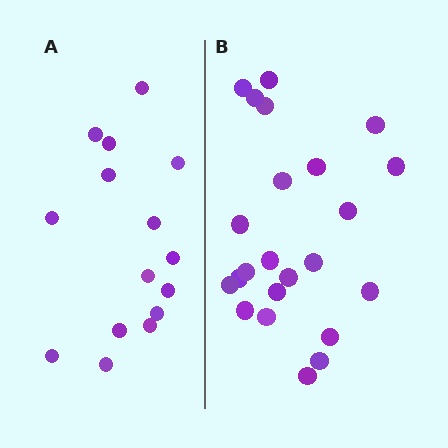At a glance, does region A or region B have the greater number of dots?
Region B (the right region) has more dots.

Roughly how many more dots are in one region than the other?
Region B has roughly 8 or so more dots than region A.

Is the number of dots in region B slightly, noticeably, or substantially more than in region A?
Region B has substantially more. The ratio is roughly 1.5 to 1.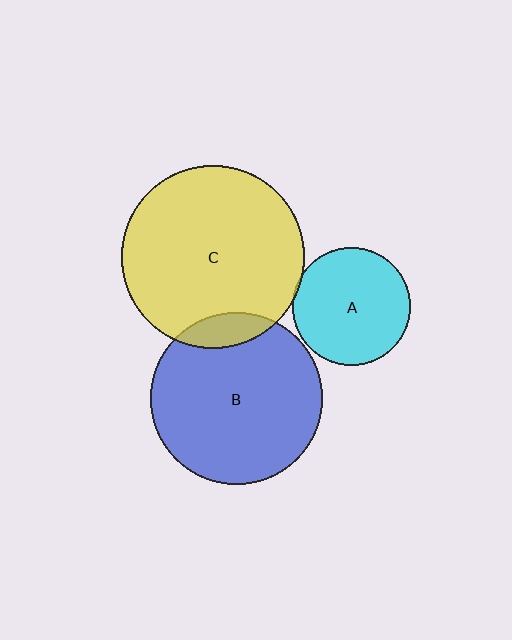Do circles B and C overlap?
Yes.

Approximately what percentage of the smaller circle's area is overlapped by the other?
Approximately 10%.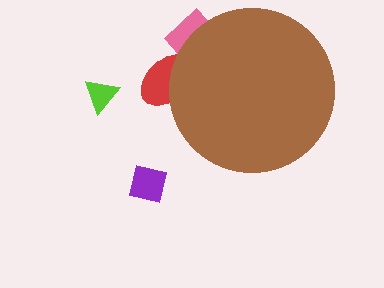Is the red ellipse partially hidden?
Yes, the red ellipse is partially hidden behind the brown circle.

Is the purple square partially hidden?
No, the purple square is fully visible.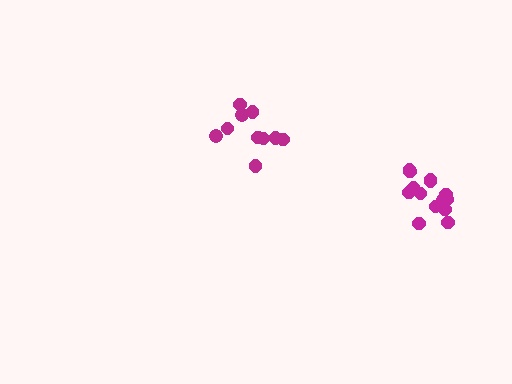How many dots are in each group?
Group 1: 14 dots, Group 2: 10 dots (24 total).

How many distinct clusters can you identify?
There are 2 distinct clusters.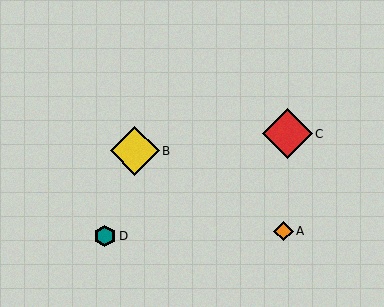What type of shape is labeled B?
Shape B is a yellow diamond.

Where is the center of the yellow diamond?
The center of the yellow diamond is at (135, 151).